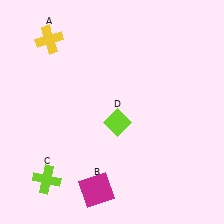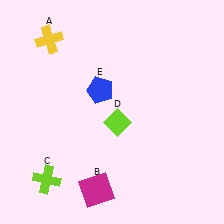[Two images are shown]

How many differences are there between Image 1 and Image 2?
There is 1 difference between the two images.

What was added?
A blue pentagon (E) was added in Image 2.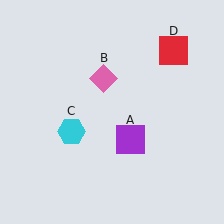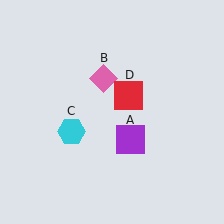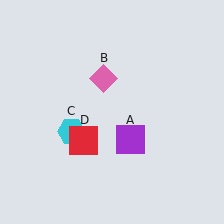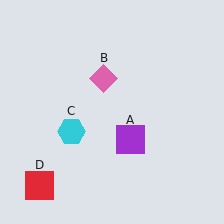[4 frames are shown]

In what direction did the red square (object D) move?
The red square (object D) moved down and to the left.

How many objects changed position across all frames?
1 object changed position: red square (object D).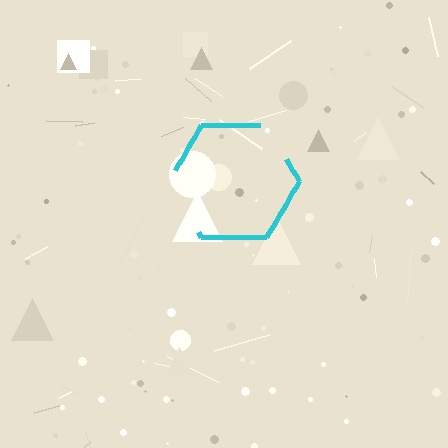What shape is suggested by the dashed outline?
The dashed outline suggests a hexagon.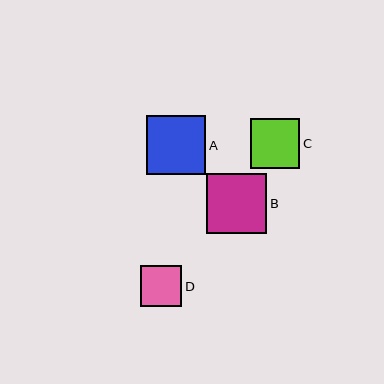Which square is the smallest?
Square D is the smallest with a size of approximately 41 pixels.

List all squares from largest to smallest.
From largest to smallest: B, A, C, D.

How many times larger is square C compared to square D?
Square C is approximately 1.2 times the size of square D.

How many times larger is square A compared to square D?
Square A is approximately 1.4 times the size of square D.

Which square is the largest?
Square B is the largest with a size of approximately 61 pixels.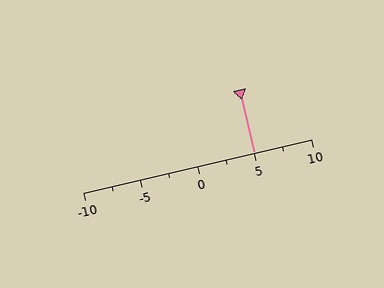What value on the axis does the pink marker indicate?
The marker indicates approximately 5.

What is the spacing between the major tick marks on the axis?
The major ticks are spaced 5 apart.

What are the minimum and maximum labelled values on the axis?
The axis runs from -10 to 10.